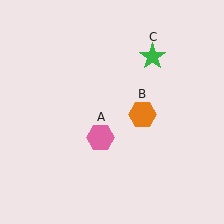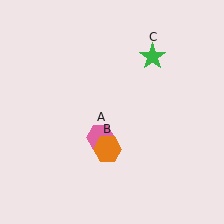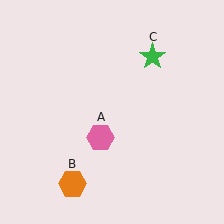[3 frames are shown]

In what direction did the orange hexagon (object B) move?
The orange hexagon (object B) moved down and to the left.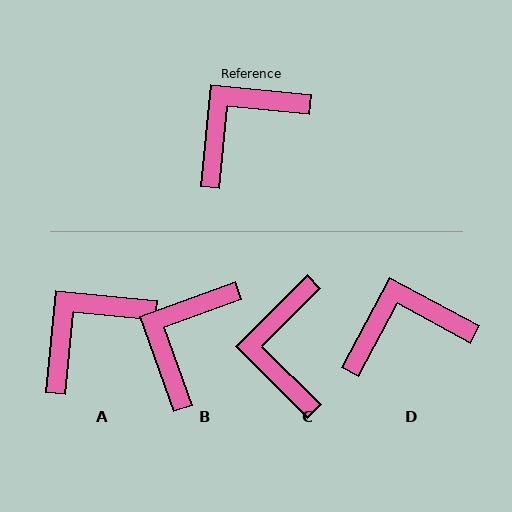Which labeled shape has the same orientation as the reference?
A.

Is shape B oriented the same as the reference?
No, it is off by about 25 degrees.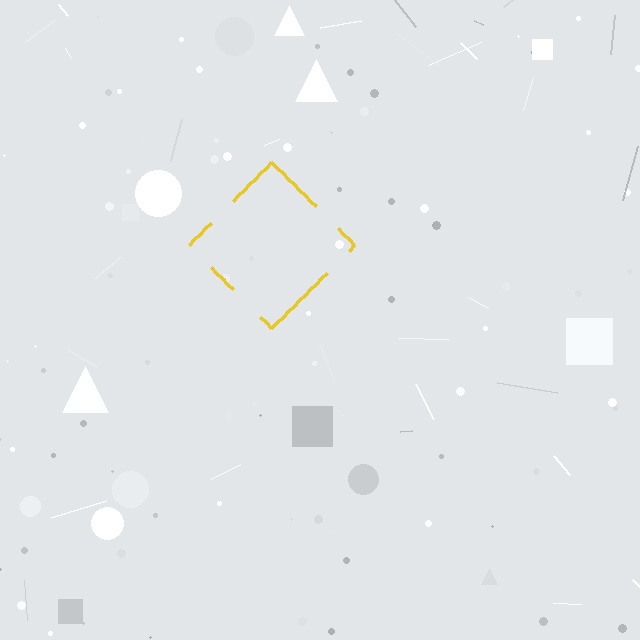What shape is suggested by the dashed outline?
The dashed outline suggests a diamond.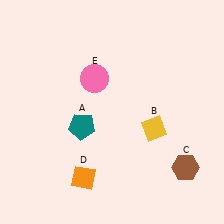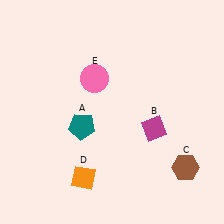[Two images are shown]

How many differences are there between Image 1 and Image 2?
There is 1 difference between the two images.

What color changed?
The diamond (B) changed from yellow in Image 1 to magenta in Image 2.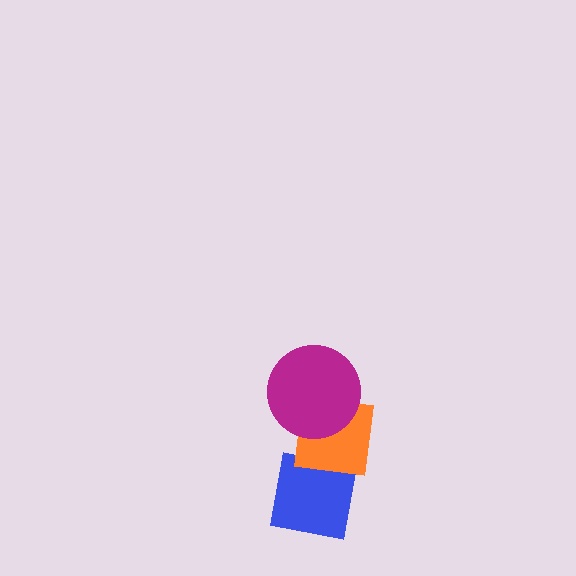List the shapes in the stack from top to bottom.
From top to bottom: the magenta circle, the orange square, the blue square.